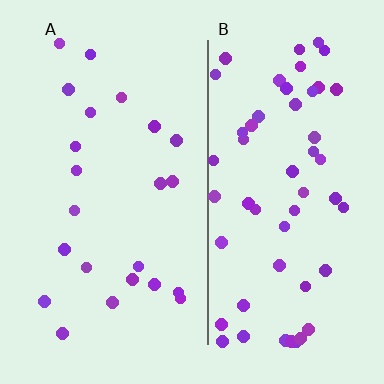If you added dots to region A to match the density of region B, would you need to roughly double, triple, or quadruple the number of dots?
Approximately double.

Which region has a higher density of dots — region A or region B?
B (the right).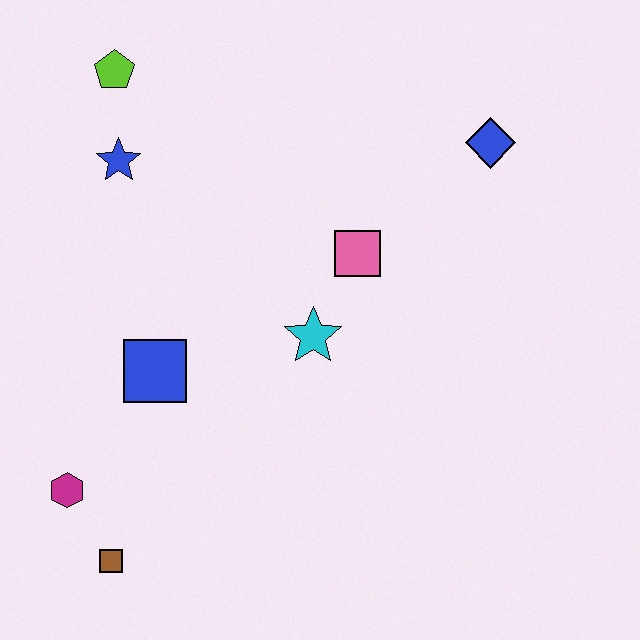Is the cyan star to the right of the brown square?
Yes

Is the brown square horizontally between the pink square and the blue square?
No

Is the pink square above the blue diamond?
No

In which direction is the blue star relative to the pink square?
The blue star is to the left of the pink square.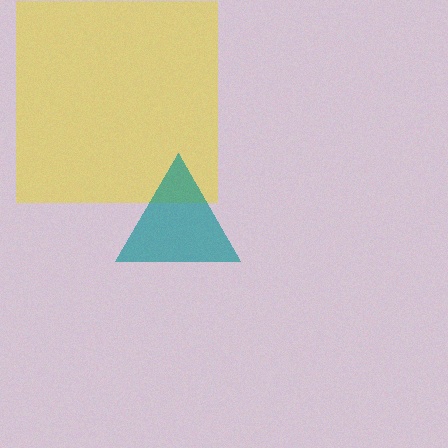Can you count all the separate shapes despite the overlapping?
Yes, there are 2 separate shapes.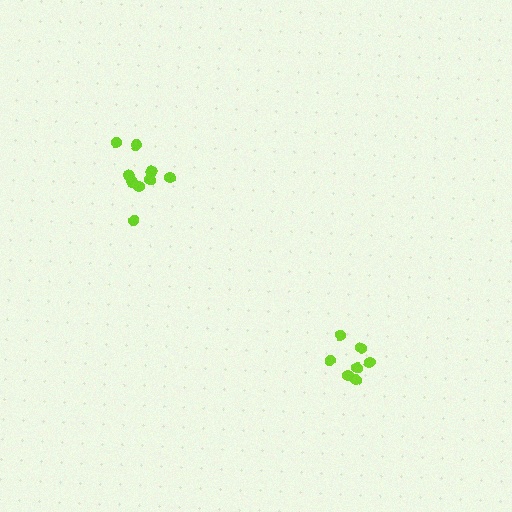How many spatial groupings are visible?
There are 2 spatial groupings.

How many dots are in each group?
Group 1: 7 dots, Group 2: 9 dots (16 total).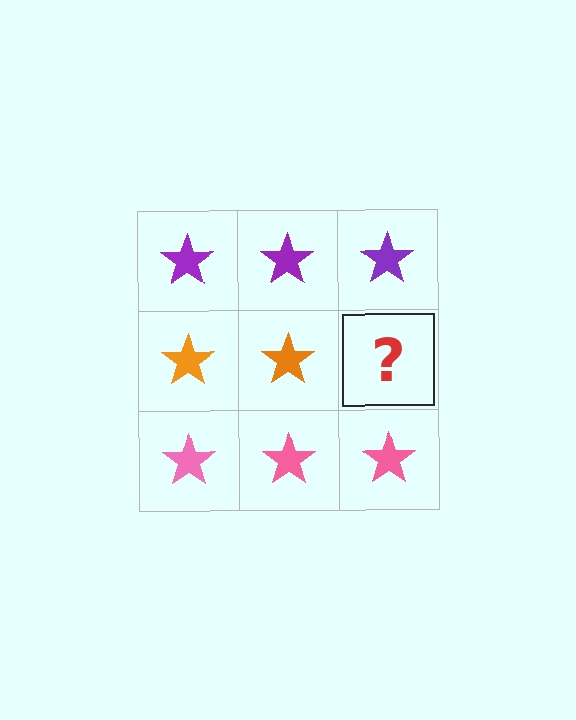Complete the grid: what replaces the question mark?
The question mark should be replaced with an orange star.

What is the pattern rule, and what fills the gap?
The rule is that each row has a consistent color. The gap should be filled with an orange star.